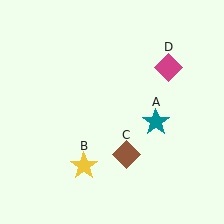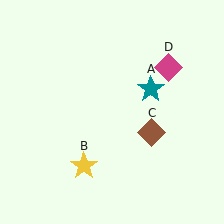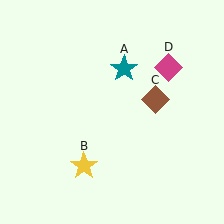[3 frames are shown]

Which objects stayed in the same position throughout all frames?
Yellow star (object B) and magenta diamond (object D) remained stationary.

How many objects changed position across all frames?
2 objects changed position: teal star (object A), brown diamond (object C).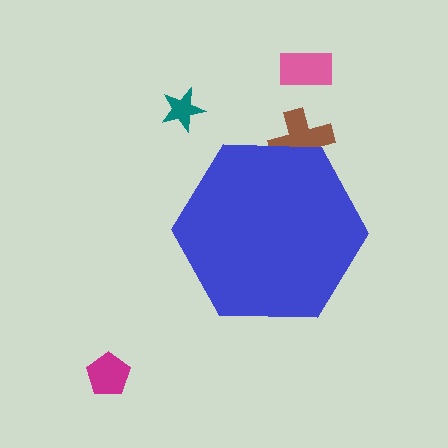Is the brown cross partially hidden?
Yes, the brown cross is partially hidden behind the blue hexagon.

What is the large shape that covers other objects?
A blue hexagon.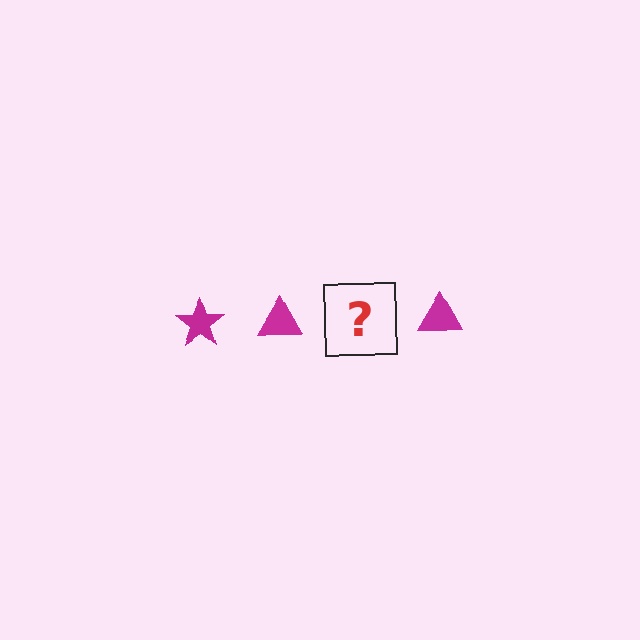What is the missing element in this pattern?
The missing element is a magenta star.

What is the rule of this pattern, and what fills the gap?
The rule is that the pattern cycles through star, triangle shapes in magenta. The gap should be filled with a magenta star.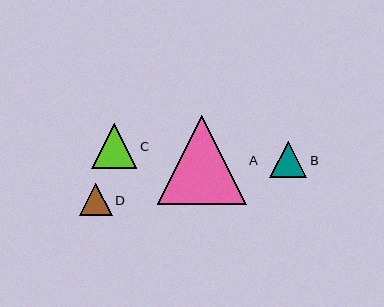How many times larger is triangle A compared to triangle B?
Triangle A is approximately 2.4 times the size of triangle B.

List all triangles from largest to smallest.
From largest to smallest: A, C, B, D.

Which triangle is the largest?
Triangle A is the largest with a size of approximately 89 pixels.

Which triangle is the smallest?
Triangle D is the smallest with a size of approximately 33 pixels.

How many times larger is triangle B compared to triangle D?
Triangle B is approximately 1.1 times the size of triangle D.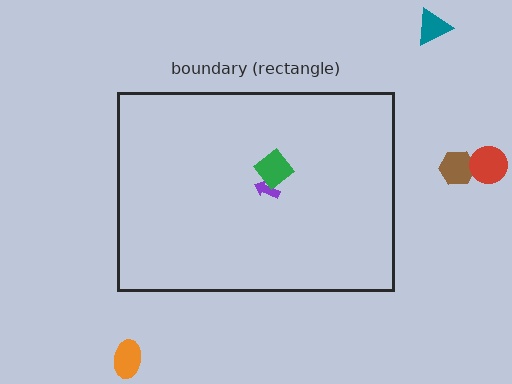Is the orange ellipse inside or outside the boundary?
Outside.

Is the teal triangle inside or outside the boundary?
Outside.